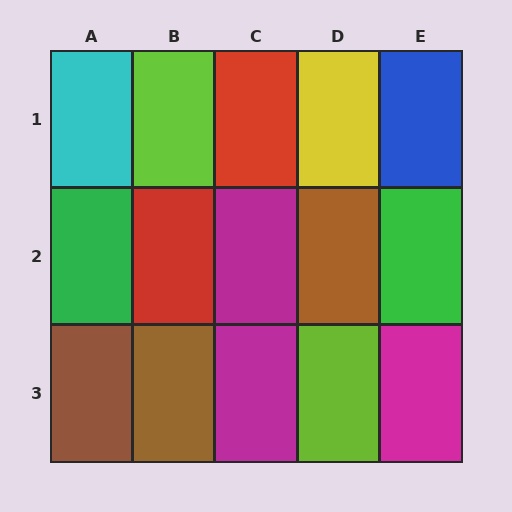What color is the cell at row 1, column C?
Red.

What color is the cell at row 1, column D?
Yellow.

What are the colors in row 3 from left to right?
Brown, brown, magenta, lime, magenta.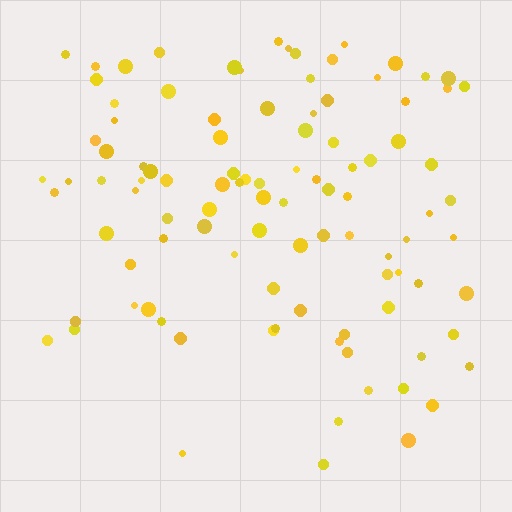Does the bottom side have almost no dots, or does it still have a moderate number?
Still a moderate number, just noticeably fewer than the top.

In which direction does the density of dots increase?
From bottom to top, with the top side densest.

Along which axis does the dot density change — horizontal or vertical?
Vertical.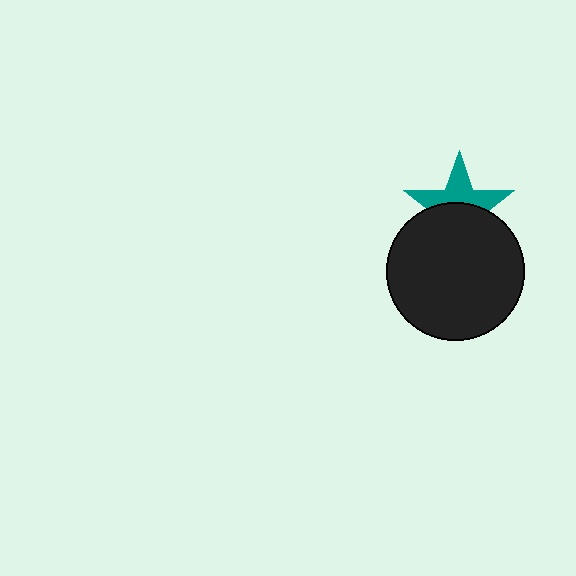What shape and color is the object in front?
The object in front is a black circle.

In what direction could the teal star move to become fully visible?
The teal star could move up. That would shift it out from behind the black circle entirely.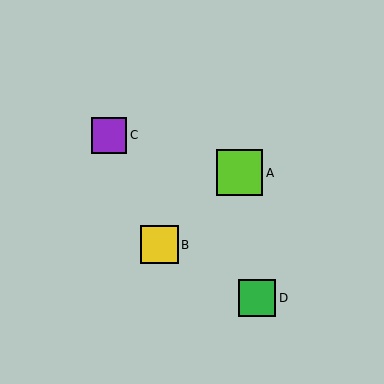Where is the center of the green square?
The center of the green square is at (257, 298).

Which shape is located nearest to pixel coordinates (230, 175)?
The lime square (labeled A) at (240, 173) is nearest to that location.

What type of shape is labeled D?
Shape D is a green square.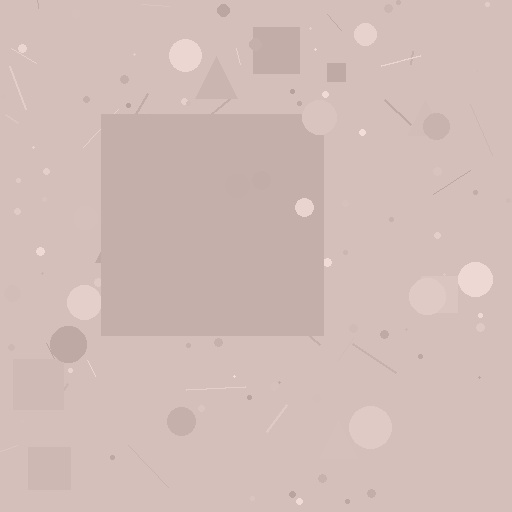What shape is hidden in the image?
A square is hidden in the image.